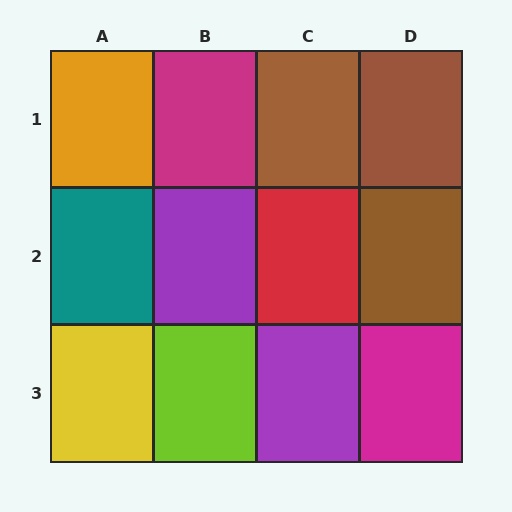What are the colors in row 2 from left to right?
Teal, purple, red, brown.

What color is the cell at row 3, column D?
Magenta.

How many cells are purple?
2 cells are purple.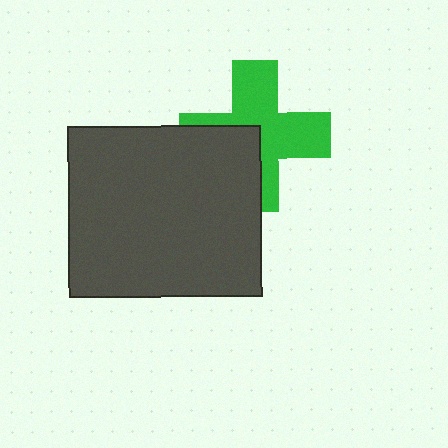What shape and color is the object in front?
The object in front is a dark gray rectangle.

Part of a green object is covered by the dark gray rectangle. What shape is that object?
It is a cross.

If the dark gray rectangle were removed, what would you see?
You would see the complete green cross.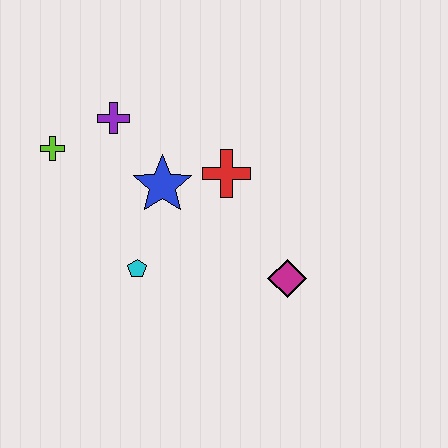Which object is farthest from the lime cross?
The magenta diamond is farthest from the lime cross.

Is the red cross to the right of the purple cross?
Yes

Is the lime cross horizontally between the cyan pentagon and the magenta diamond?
No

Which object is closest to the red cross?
The blue star is closest to the red cross.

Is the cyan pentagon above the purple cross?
No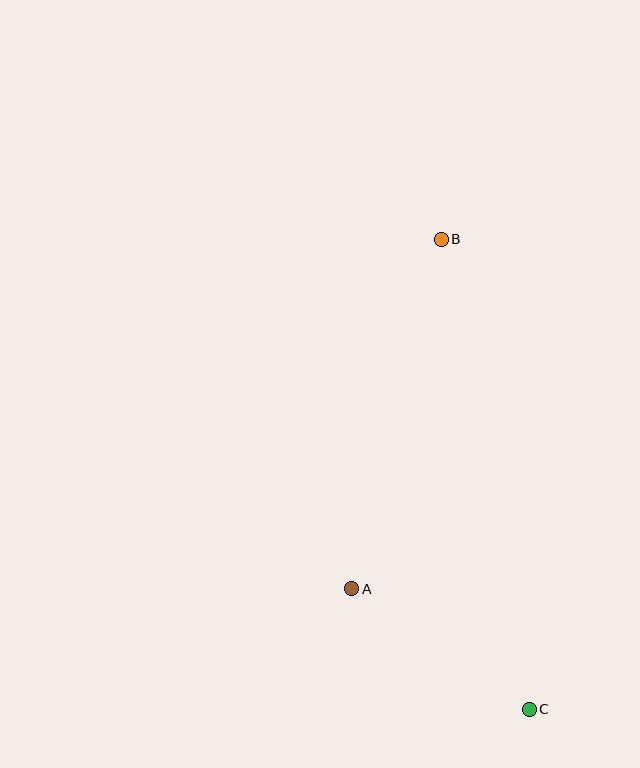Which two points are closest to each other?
Points A and C are closest to each other.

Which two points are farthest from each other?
Points B and C are farthest from each other.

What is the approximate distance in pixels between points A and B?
The distance between A and B is approximately 361 pixels.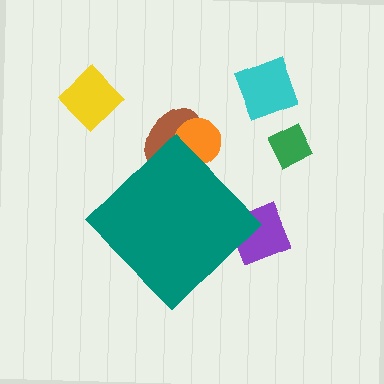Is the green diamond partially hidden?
No, the green diamond is fully visible.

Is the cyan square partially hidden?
No, the cyan square is fully visible.